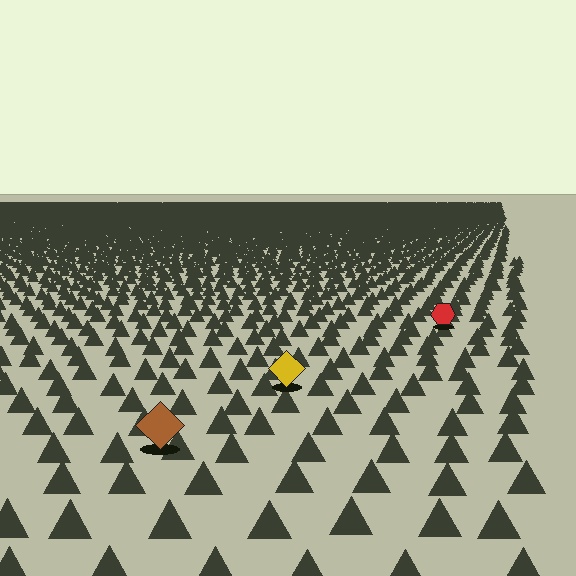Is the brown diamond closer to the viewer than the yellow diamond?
Yes. The brown diamond is closer — you can tell from the texture gradient: the ground texture is coarser near it.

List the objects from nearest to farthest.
From nearest to farthest: the brown diamond, the yellow diamond, the red hexagon.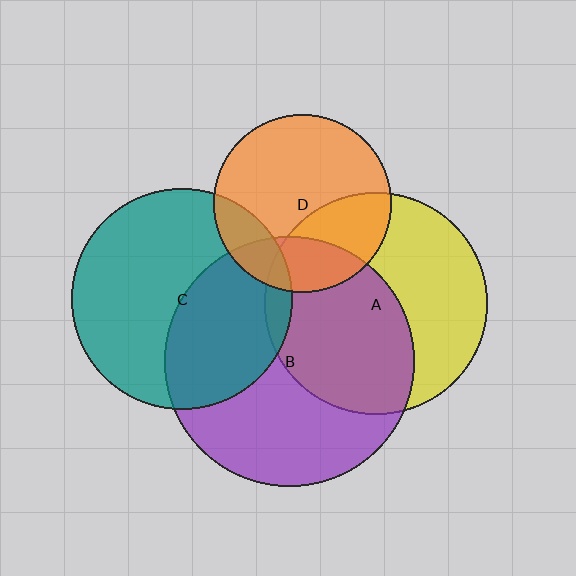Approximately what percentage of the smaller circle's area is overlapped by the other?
Approximately 40%.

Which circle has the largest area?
Circle B (purple).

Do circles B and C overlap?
Yes.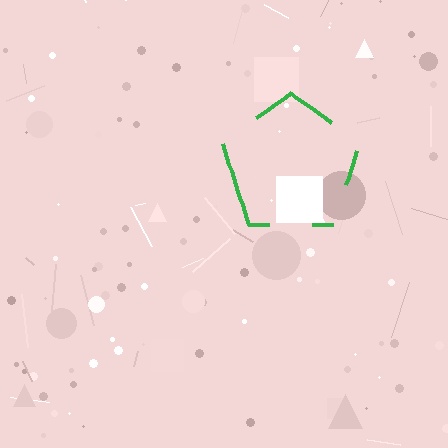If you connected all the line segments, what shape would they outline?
They would outline a pentagon.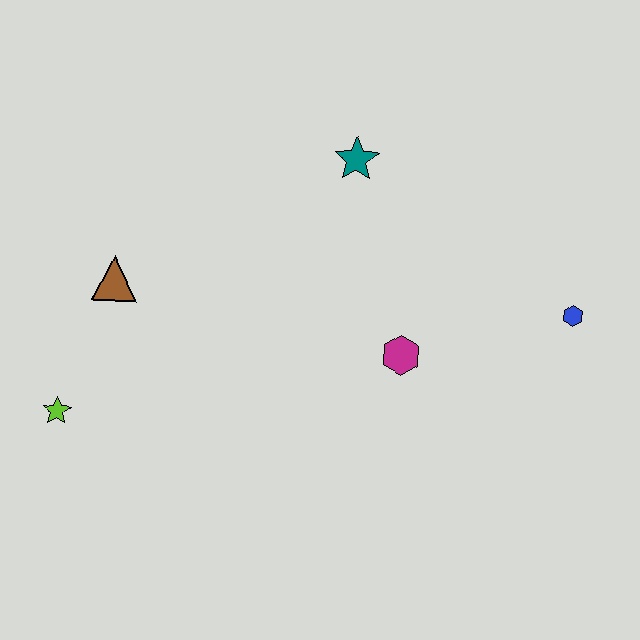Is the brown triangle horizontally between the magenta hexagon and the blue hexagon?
No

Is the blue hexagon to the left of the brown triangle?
No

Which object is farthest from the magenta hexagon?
The lime star is farthest from the magenta hexagon.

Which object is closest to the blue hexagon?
The magenta hexagon is closest to the blue hexagon.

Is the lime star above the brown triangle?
No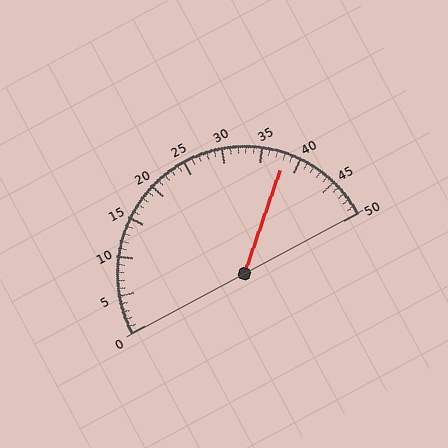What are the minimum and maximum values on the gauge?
The gauge ranges from 0 to 50.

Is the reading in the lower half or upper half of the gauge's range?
The reading is in the upper half of the range (0 to 50).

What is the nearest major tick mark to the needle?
The nearest major tick mark is 40.